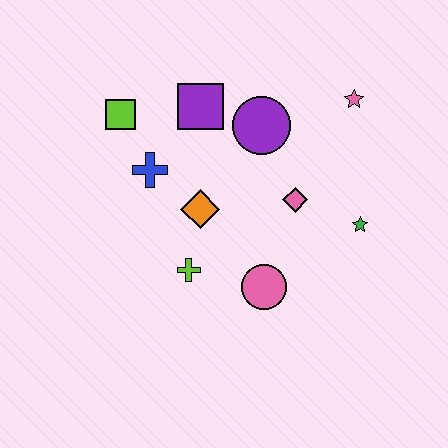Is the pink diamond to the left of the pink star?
Yes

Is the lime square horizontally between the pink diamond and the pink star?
No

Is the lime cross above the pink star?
No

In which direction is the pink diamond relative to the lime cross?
The pink diamond is to the right of the lime cross.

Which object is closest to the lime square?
The blue cross is closest to the lime square.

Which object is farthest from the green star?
The lime square is farthest from the green star.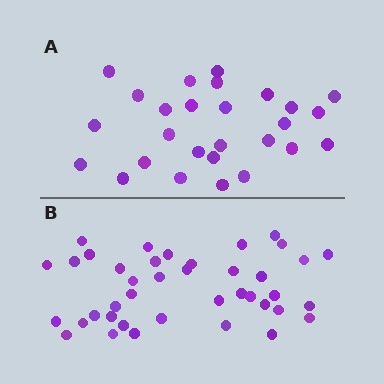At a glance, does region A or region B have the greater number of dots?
Region B (the bottom region) has more dots.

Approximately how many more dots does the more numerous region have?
Region B has approximately 15 more dots than region A.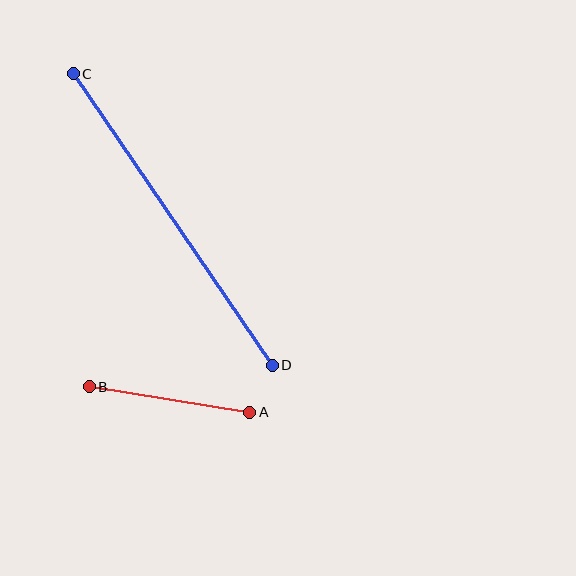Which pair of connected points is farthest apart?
Points C and D are farthest apart.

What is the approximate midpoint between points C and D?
The midpoint is at approximately (173, 219) pixels.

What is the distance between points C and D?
The distance is approximately 353 pixels.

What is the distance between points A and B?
The distance is approximately 163 pixels.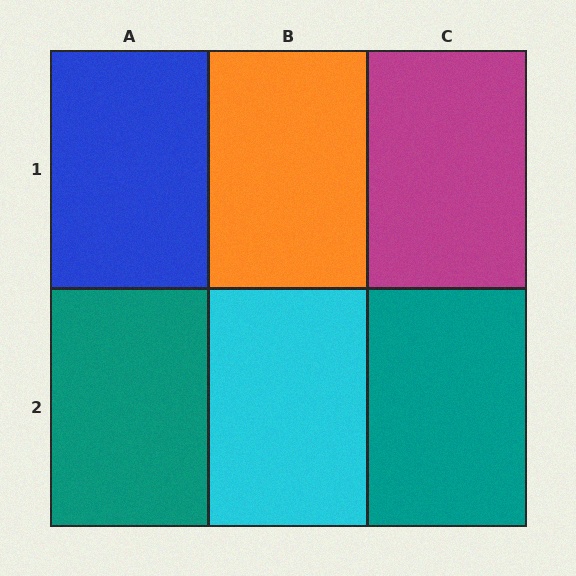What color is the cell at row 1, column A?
Blue.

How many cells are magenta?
1 cell is magenta.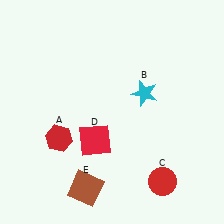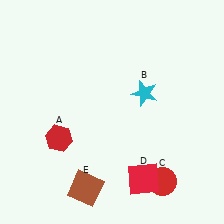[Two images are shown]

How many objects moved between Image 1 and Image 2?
1 object moved between the two images.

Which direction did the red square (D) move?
The red square (D) moved right.